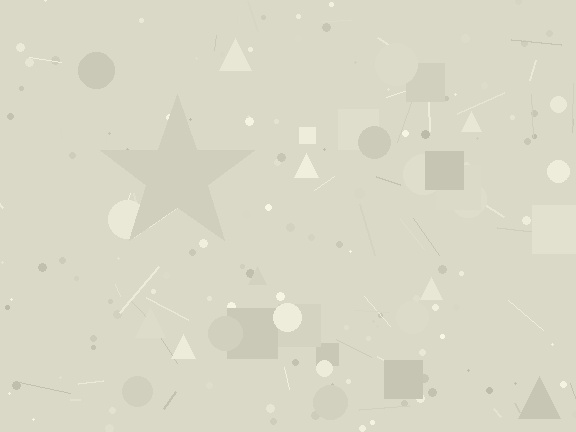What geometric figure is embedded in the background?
A star is embedded in the background.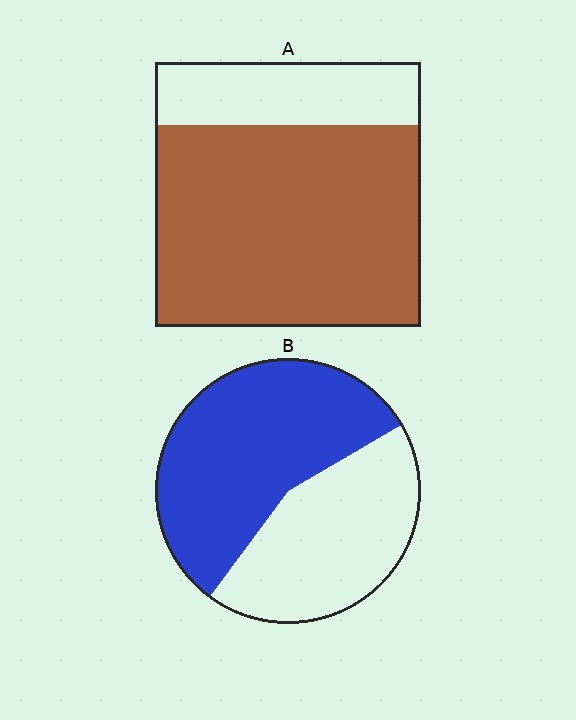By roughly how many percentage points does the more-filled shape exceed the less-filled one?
By roughly 20 percentage points (A over B).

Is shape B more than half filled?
Yes.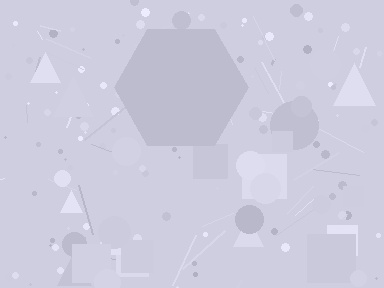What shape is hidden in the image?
A hexagon is hidden in the image.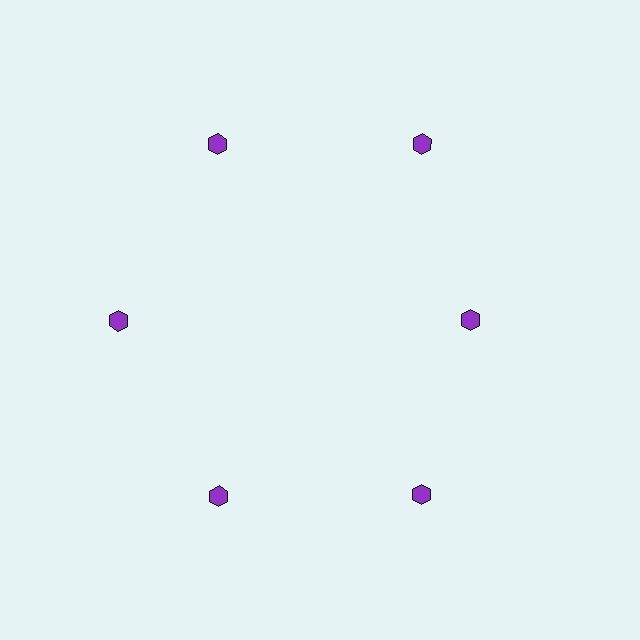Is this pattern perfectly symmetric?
No. The 6 purple hexagons are arranged in a ring, but one element near the 3 o'clock position is pulled inward toward the center, breaking the 6-fold rotational symmetry.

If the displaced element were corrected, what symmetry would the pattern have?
It would have 6-fold rotational symmetry — the pattern would map onto itself every 60 degrees.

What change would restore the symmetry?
The symmetry would be restored by moving it outward, back onto the ring so that all 6 hexagons sit at equal angles and equal distance from the center.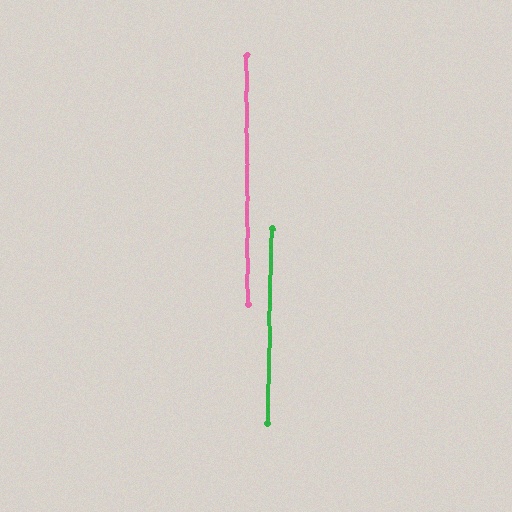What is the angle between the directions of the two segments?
Approximately 1 degree.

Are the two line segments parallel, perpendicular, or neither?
Parallel — their directions differ by only 1.5°.